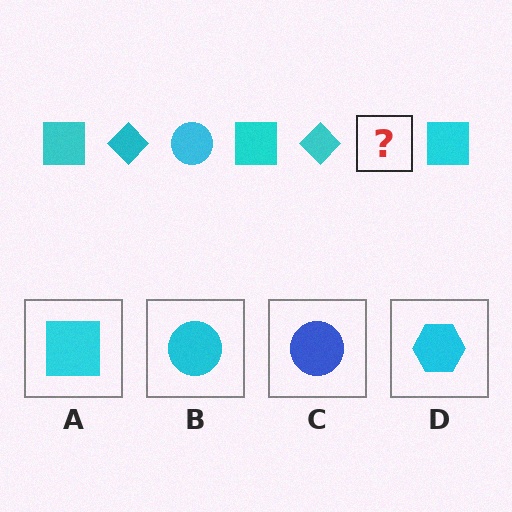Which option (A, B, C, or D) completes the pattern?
B.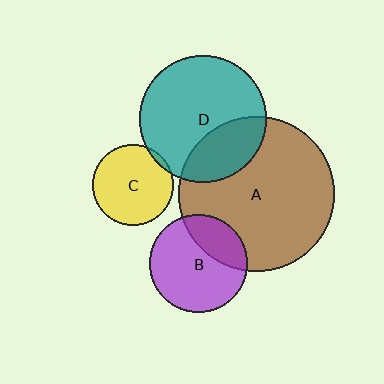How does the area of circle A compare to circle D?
Approximately 1.5 times.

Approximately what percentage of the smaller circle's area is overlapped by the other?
Approximately 30%.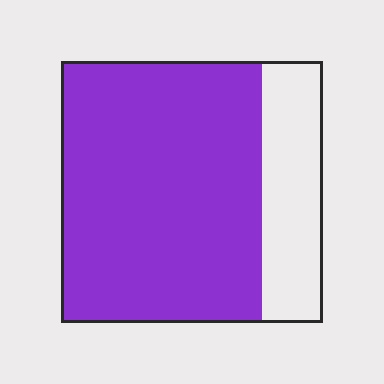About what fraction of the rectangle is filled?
About three quarters (3/4).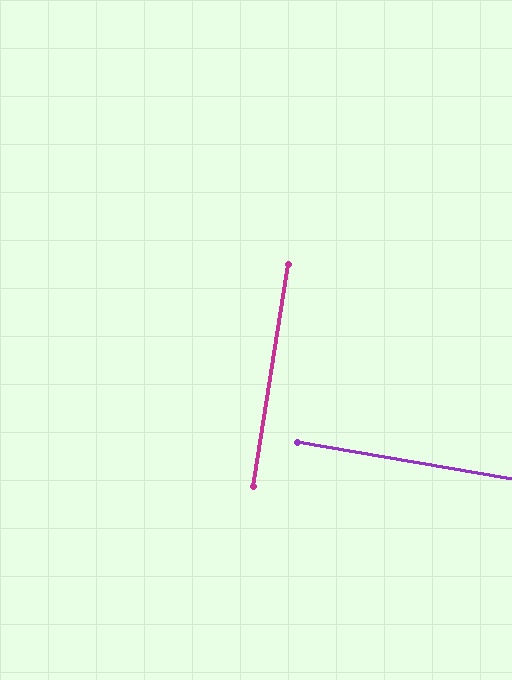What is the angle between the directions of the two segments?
Approximately 89 degrees.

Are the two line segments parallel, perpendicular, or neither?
Perpendicular — they meet at approximately 89°.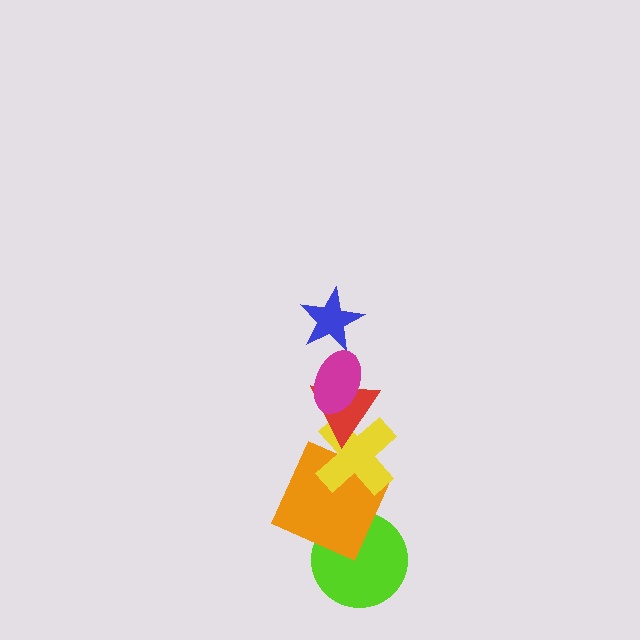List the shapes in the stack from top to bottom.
From top to bottom: the blue star, the magenta ellipse, the red triangle, the yellow cross, the orange square, the lime circle.